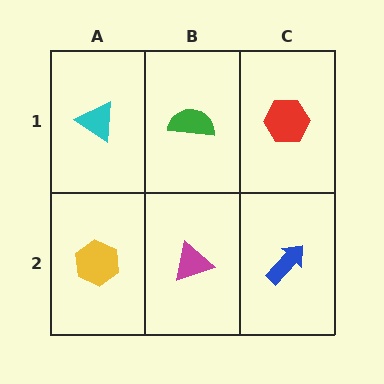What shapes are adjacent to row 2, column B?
A green semicircle (row 1, column B), a yellow hexagon (row 2, column A), a blue arrow (row 2, column C).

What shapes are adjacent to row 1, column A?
A yellow hexagon (row 2, column A), a green semicircle (row 1, column B).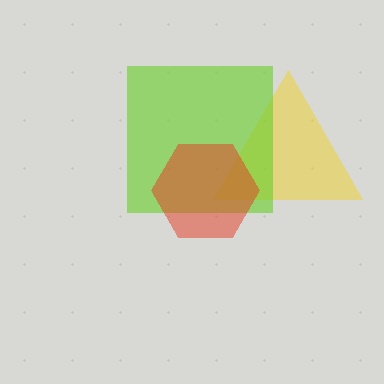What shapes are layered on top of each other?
The layered shapes are: a yellow triangle, a lime square, a red hexagon.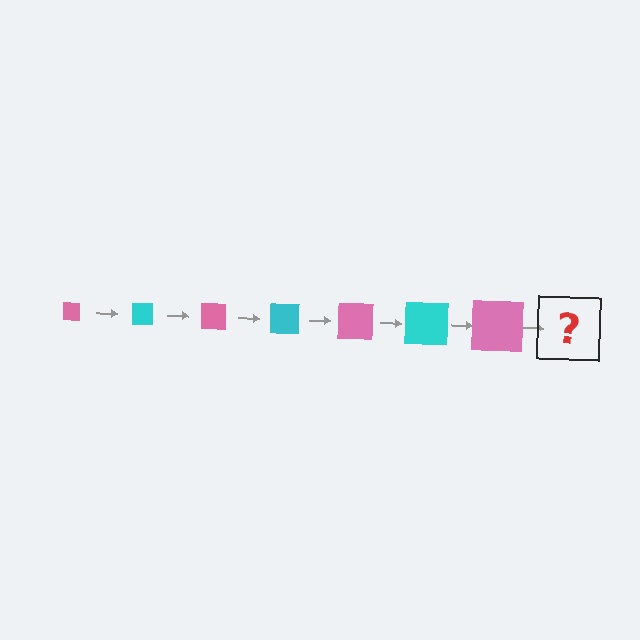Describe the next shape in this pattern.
It should be a cyan square, larger than the previous one.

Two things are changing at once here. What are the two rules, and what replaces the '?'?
The two rules are that the square grows larger each step and the color cycles through pink and cyan. The '?' should be a cyan square, larger than the previous one.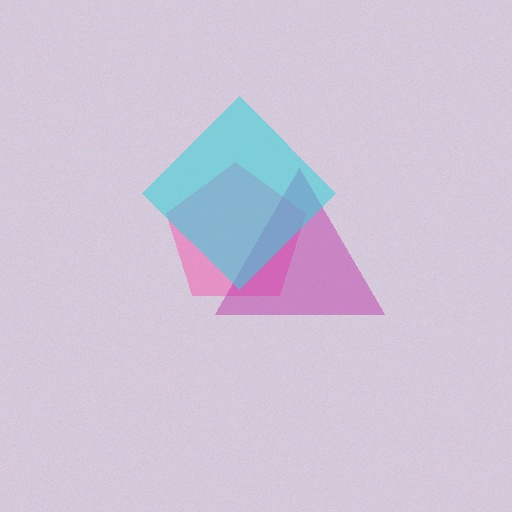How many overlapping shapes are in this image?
There are 3 overlapping shapes in the image.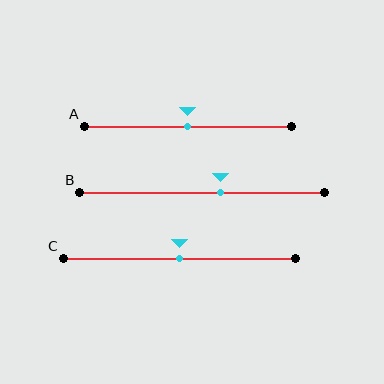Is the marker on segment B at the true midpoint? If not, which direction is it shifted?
No, the marker on segment B is shifted to the right by about 8% of the segment length.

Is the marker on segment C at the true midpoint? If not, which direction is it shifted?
Yes, the marker on segment C is at the true midpoint.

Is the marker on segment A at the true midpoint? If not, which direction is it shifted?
Yes, the marker on segment A is at the true midpoint.